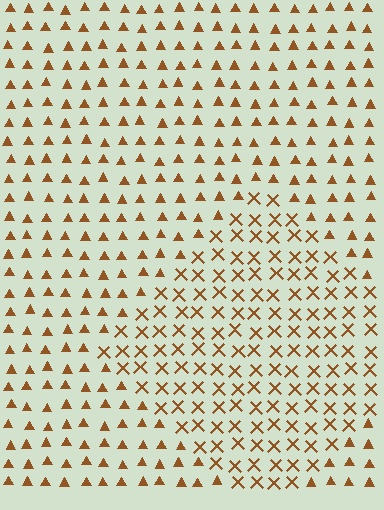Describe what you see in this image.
The image is filled with small brown elements arranged in a uniform grid. A diamond-shaped region contains X marks, while the surrounding area contains triangles. The boundary is defined purely by the change in element shape.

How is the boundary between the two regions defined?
The boundary is defined by a change in element shape: X marks inside vs. triangles outside. All elements share the same color and spacing.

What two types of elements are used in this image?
The image uses X marks inside the diamond region and triangles outside it.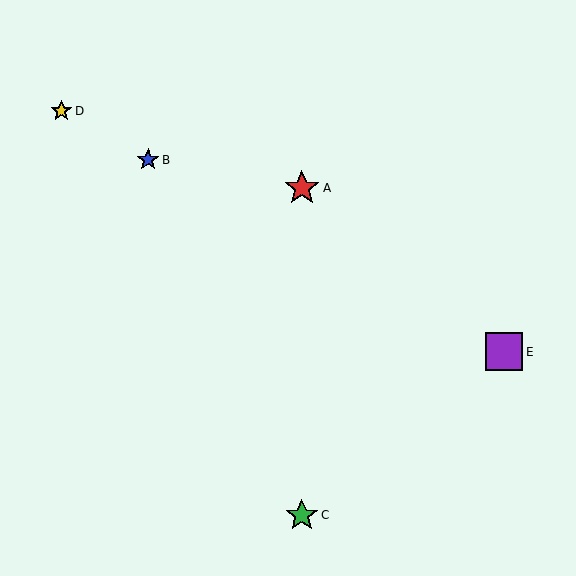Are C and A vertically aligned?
Yes, both are at x≈302.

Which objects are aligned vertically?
Objects A, C are aligned vertically.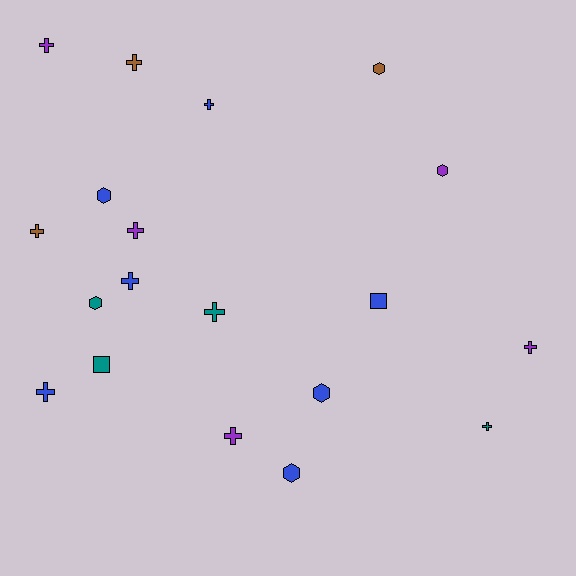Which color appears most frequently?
Blue, with 7 objects.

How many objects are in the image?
There are 19 objects.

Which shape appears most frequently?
Cross, with 11 objects.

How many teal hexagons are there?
There is 1 teal hexagon.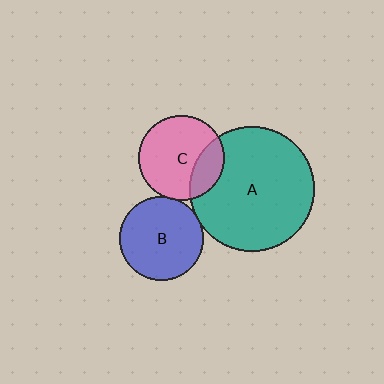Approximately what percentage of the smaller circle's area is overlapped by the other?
Approximately 5%.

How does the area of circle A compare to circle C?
Approximately 2.1 times.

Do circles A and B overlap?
Yes.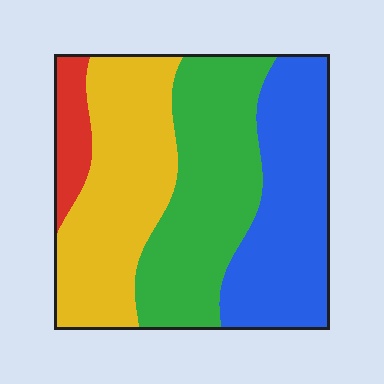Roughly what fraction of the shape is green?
Green takes up about one third (1/3) of the shape.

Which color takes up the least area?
Red, at roughly 5%.